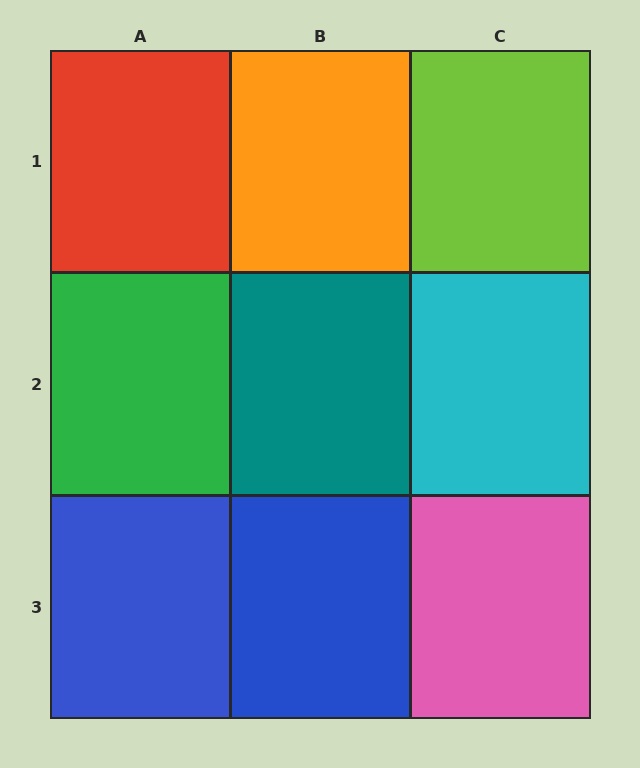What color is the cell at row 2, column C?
Cyan.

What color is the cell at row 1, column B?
Orange.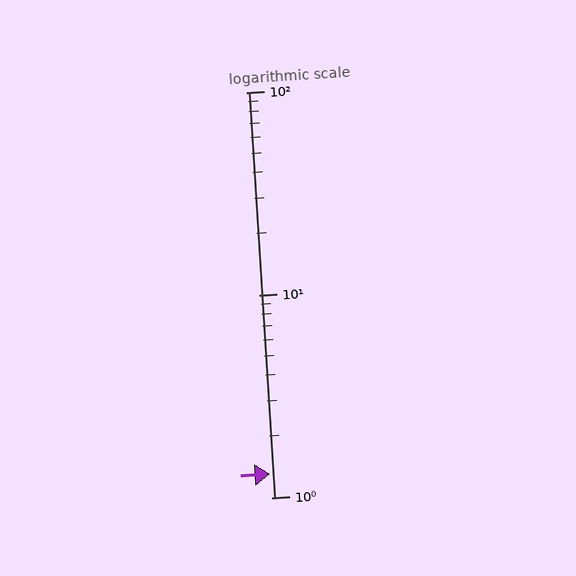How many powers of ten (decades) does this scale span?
The scale spans 2 decades, from 1 to 100.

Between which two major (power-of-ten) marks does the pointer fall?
The pointer is between 1 and 10.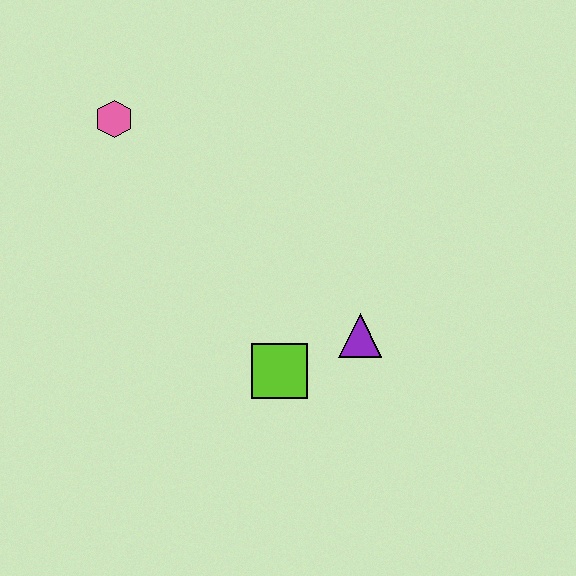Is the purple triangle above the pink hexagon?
No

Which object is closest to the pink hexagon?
The lime square is closest to the pink hexagon.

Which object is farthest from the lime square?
The pink hexagon is farthest from the lime square.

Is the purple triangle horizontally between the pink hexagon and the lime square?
No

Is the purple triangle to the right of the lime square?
Yes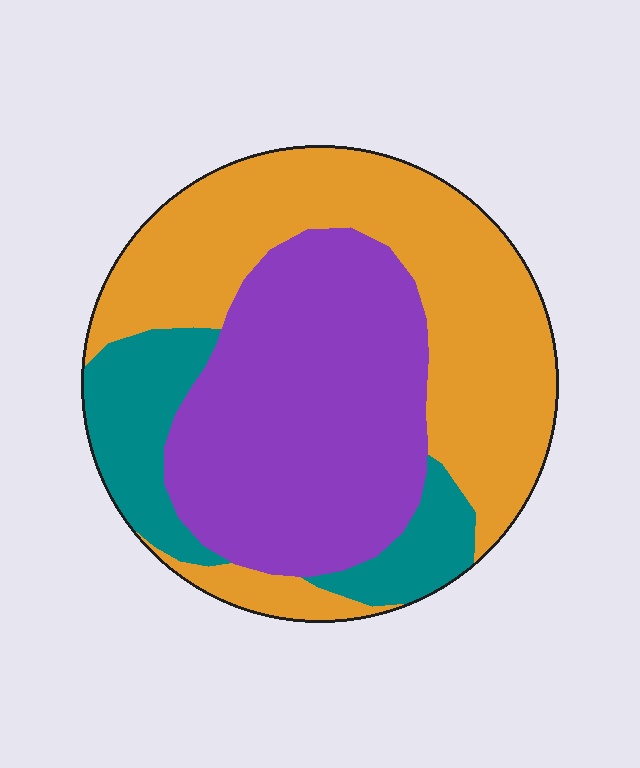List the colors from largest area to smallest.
From largest to smallest: orange, purple, teal.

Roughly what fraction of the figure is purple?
Purple covers 40% of the figure.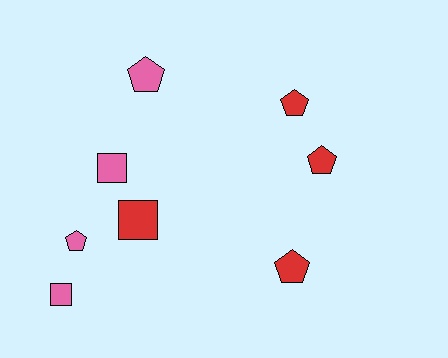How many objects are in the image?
There are 8 objects.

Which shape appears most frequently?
Pentagon, with 5 objects.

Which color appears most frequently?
Red, with 4 objects.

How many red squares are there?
There is 1 red square.